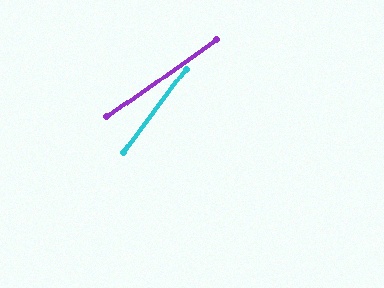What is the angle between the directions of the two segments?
Approximately 18 degrees.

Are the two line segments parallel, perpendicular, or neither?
Neither parallel nor perpendicular — they differ by about 18°.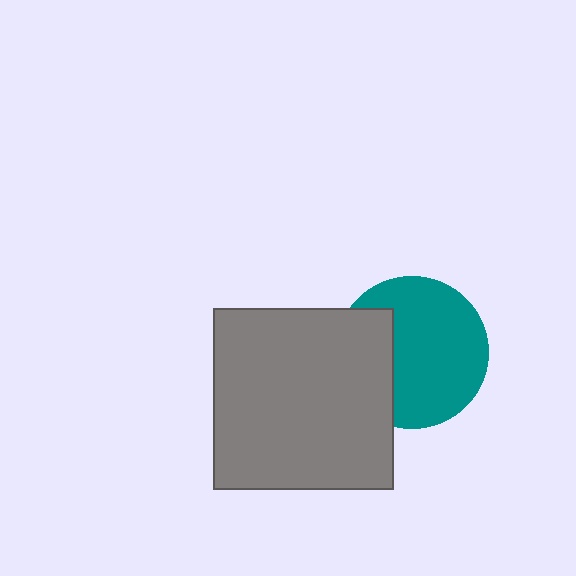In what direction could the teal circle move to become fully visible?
The teal circle could move right. That would shift it out from behind the gray square entirely.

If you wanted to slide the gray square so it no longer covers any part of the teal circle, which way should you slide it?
Slide it left — that is the most direct way to separate the two shapes.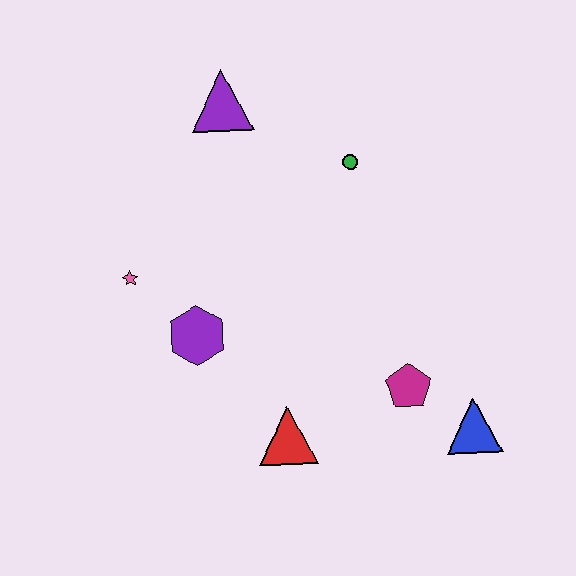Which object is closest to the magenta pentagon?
The blue triangle is closest to the magenta pentagon.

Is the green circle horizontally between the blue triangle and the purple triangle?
Yes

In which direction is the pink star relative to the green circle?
The pink star is to the left of the green circle.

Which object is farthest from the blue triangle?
The purple triangle is farthest from the blue triangle.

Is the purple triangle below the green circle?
No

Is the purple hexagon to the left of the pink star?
No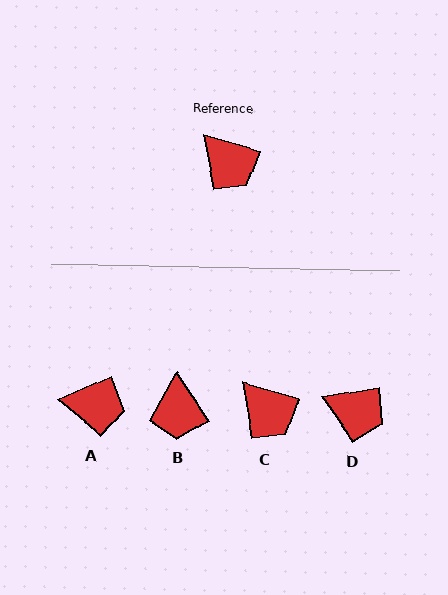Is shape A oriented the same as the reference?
No, it is off by about 40 degrees.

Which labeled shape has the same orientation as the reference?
C.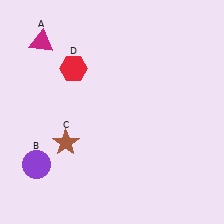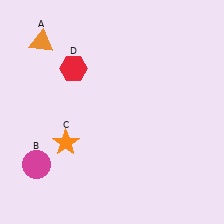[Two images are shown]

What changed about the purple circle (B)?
In Image 1, B is purple. In Image 2, it changed to magenta.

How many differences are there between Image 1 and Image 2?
There are 3 differences between the two images.